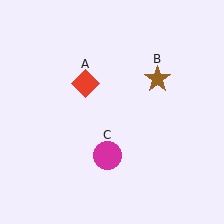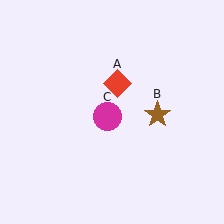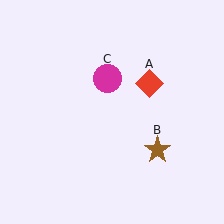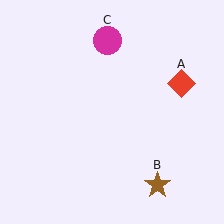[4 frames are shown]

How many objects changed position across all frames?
3 objects changed position: red diamond (object A), brown star (object B), magenta circle (object C).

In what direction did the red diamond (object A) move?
The red diamond (object A) moved right.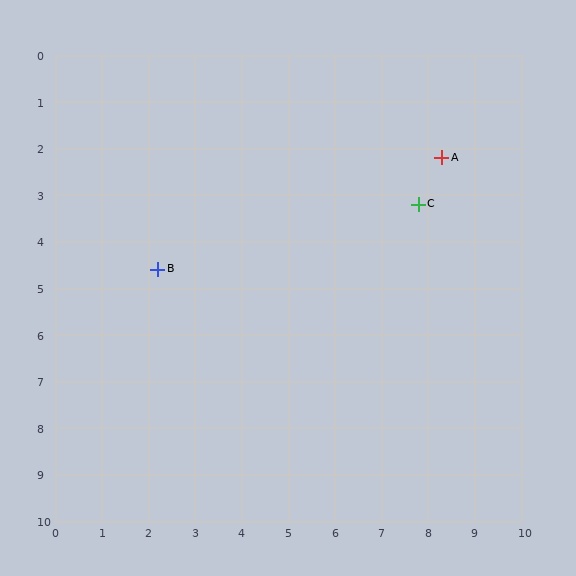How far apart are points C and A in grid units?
Points C and A are about 1.1 grid units apart.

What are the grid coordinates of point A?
Point A is at approximately (8.3, 2.2).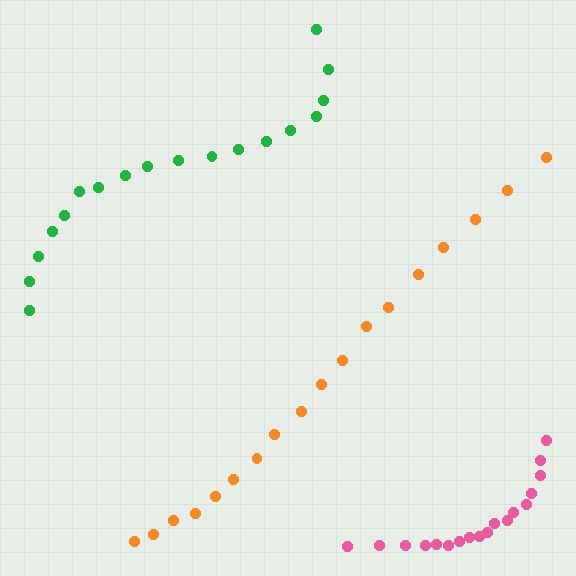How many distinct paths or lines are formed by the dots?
There are 3 distinct paths.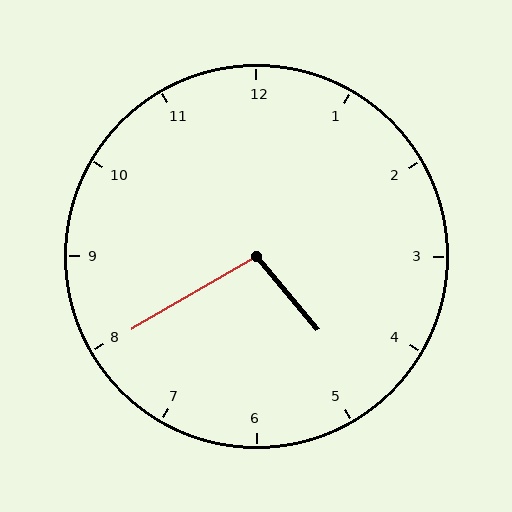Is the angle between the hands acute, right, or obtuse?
It is obtuse.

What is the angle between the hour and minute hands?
Approximately 100 degrees.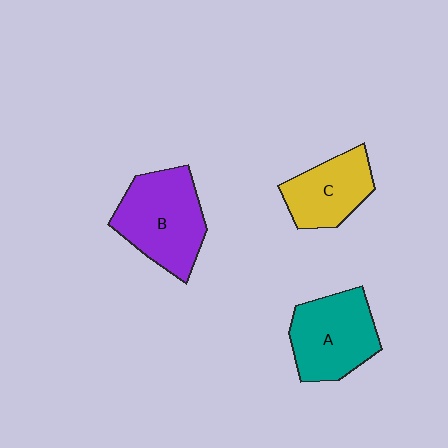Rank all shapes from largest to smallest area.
From largest to smallest: B (purple), A (teal), C (yellow).